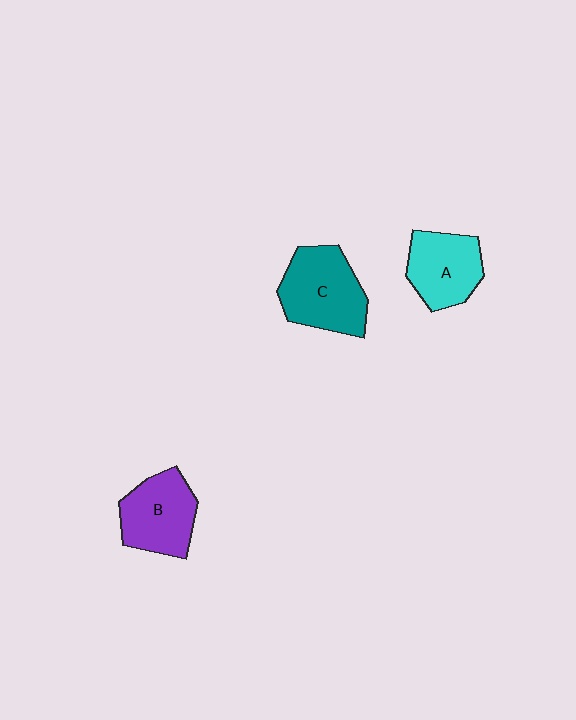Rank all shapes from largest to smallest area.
From largest to smallest: C (teal), B (purple), A (cyan).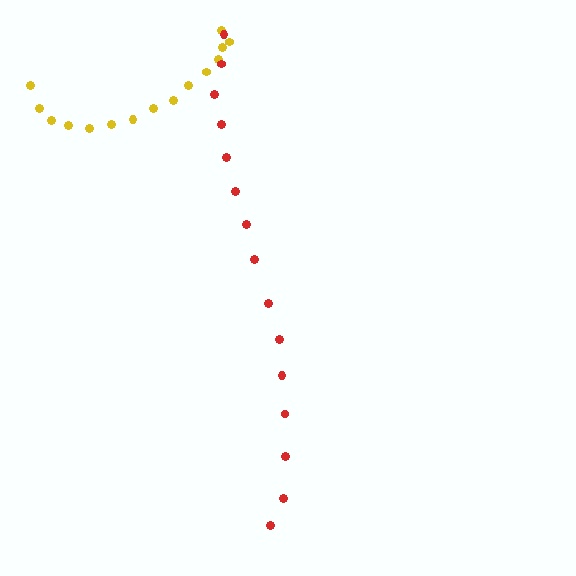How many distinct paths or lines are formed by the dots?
There are 2 distinct paths.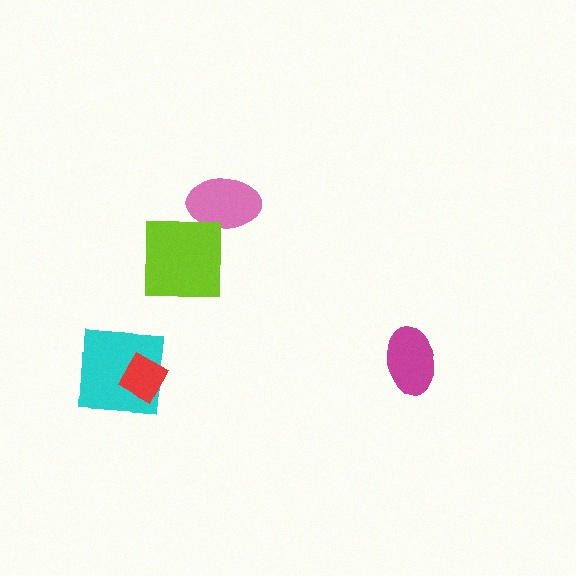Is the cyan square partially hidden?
Yes, it is partially covered by another shape.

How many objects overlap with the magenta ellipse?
0 objects overlap with the magenta ellipse.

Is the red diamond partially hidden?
No, no other shape covers it.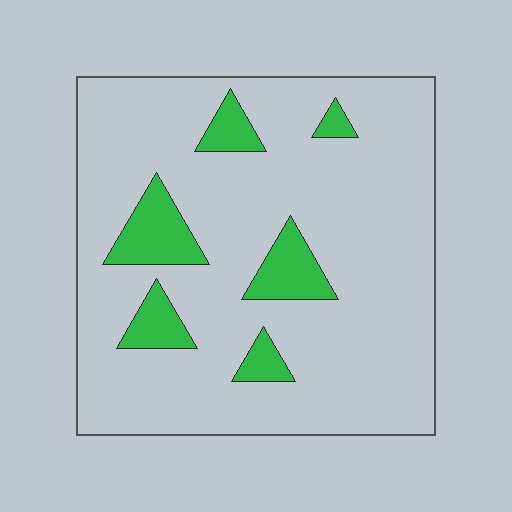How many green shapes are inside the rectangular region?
6.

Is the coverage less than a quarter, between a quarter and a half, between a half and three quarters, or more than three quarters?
Less than a quarter.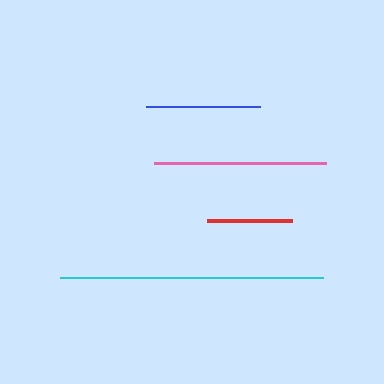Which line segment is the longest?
The cyan line is the longest at approximately 263 pixels.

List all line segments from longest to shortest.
From longest to shortest: cyan, pink, blue, red.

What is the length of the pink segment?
The pink segment is approximately 172 pixels long.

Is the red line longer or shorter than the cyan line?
The cyan line is longer than the red line.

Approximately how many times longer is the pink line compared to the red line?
The pink line is approximately 2.0 times the length of the red line.